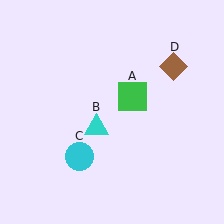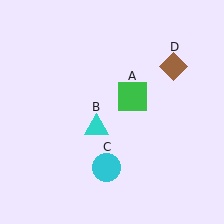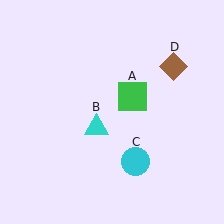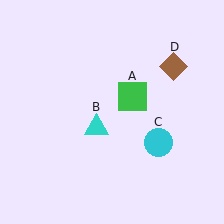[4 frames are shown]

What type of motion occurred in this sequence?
The cyan circle (object C) rotated counterclockwise around the center of the scene.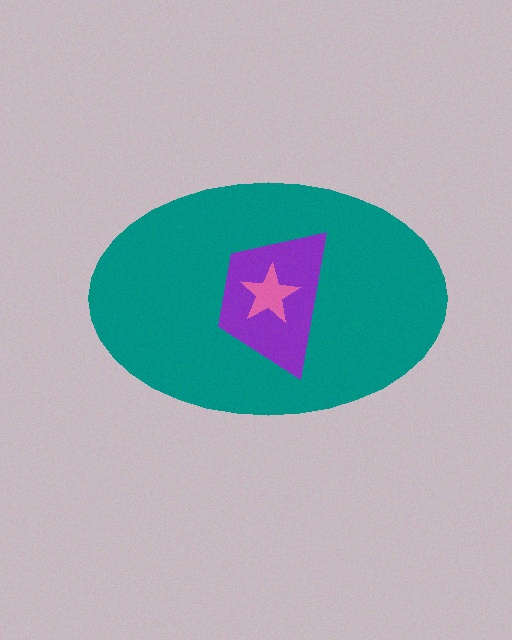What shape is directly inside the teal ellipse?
The purple trapezoid.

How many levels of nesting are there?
3.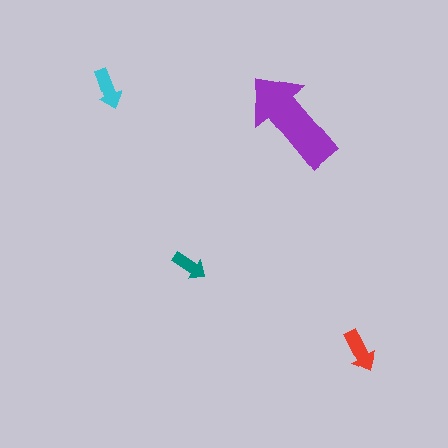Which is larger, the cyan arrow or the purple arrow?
The purple one.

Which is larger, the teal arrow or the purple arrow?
The purple one.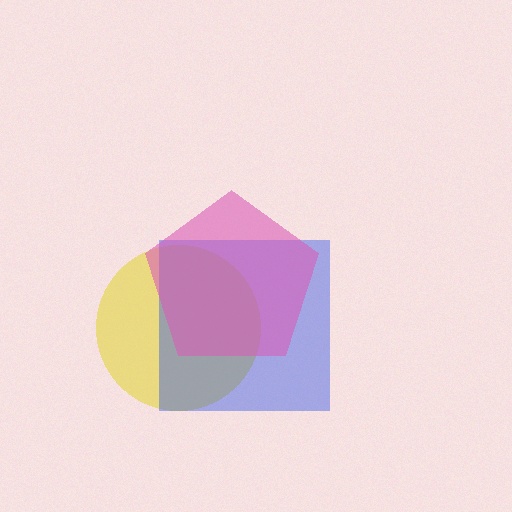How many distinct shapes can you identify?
There are 3 distinct shapes: a yellow circle, a blue square, a pink pentagon.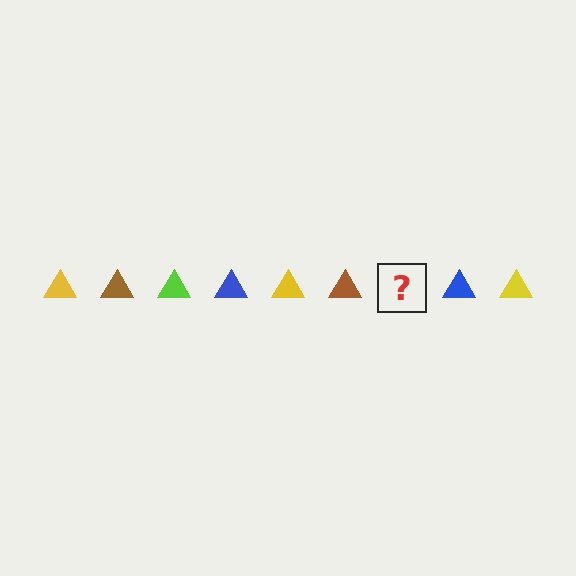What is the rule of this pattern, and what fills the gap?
The rule is that the pattern cycles through yellow, brown, lime, blue triangles. The gap should be filled with a lime triangle.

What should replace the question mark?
The question mark should be replaced with a lime triangle.